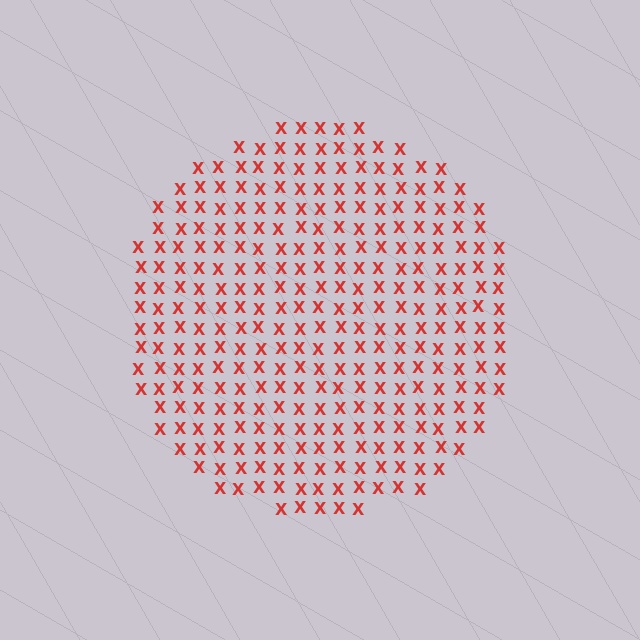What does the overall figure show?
The overall figure shows a circle.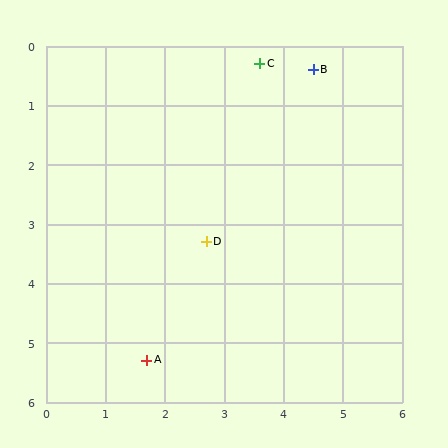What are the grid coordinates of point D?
Point D is at approximately (2.7, 3.3).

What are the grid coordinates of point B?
Point B is at approximately (4.5, 0.4).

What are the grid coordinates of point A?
Point A is at approximately (1.7, 5.3).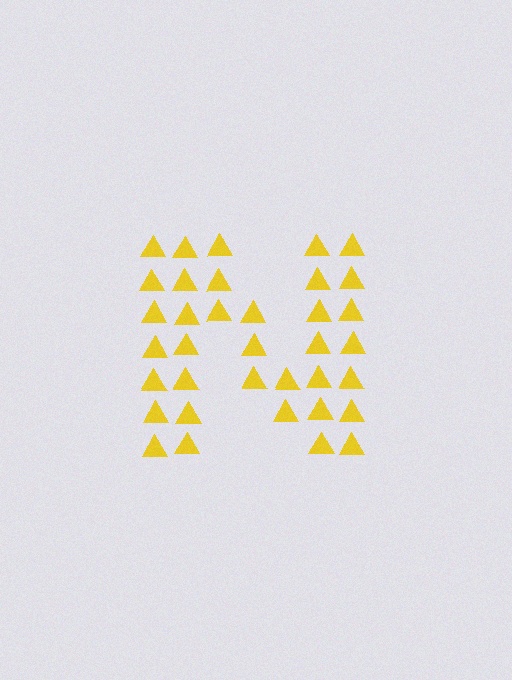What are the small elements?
The small elements are triangles.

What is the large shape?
The large shape is the letter N.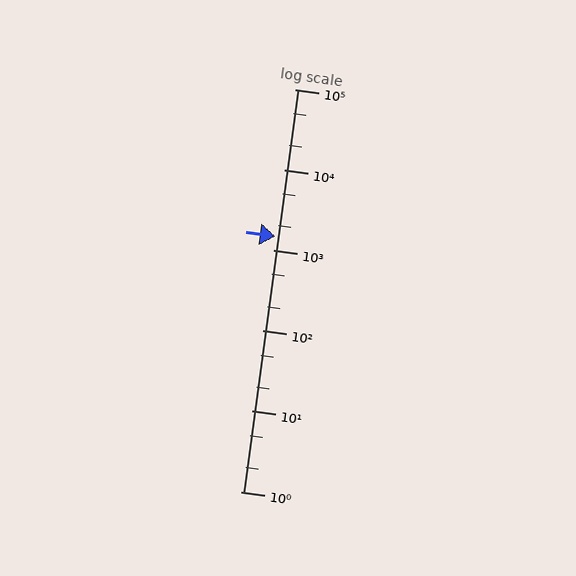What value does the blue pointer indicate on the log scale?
The pointer indicates approximately 1500.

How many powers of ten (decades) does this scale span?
The scale spans 5 decades, from 1 to 100000.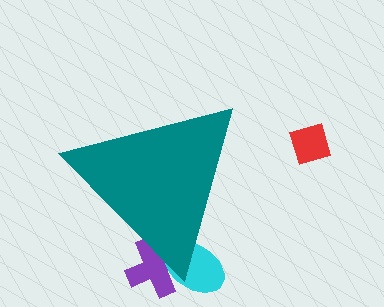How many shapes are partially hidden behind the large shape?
2 shapes are partially hidden.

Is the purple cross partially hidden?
Yes, the purple cross is partially hidden behind the teal triangle.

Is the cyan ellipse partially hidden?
Yes, the cyan ellipse is partially hidden behind the teal triangle.